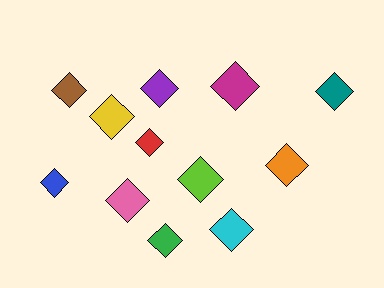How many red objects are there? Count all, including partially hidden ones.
There is 1 red object.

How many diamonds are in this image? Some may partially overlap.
There are 12 diamonds.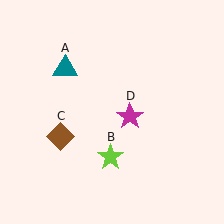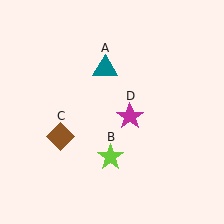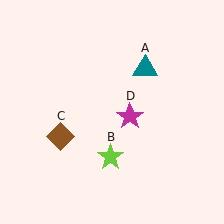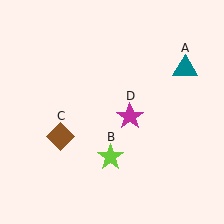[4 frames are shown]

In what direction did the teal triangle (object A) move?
The teal triangle (object A) moved right.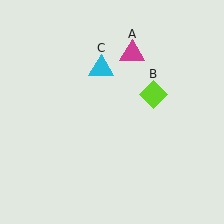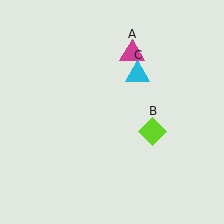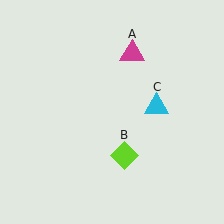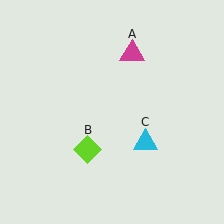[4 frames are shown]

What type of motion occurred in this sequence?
The lime diamond (object B), cyan triangle (object C) rotated clockwise around the center of the scene.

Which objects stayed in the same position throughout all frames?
Magenta triangle (object A) remained stationary.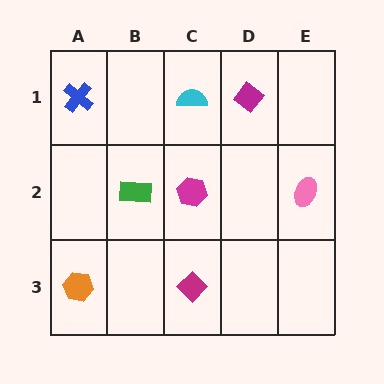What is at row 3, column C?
A magenta diamond.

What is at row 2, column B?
A green rectangle.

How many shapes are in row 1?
3 shapes.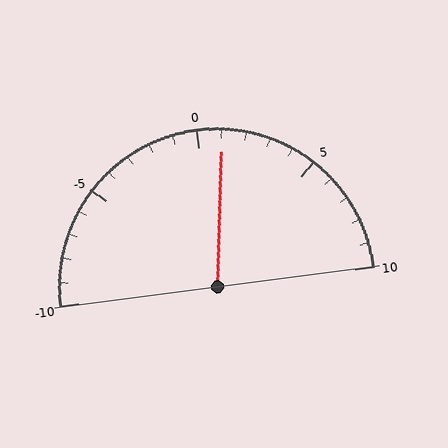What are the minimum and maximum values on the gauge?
The gauge ranges from -10 to 10.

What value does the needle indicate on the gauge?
The needle indicates approximately 1.